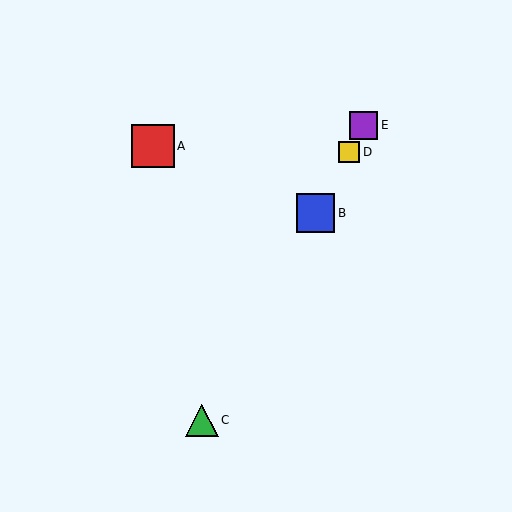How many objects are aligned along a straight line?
4 objects (B, C, D, E) are aligned along a straight line.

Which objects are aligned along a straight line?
Objects B, C, D, E are aligned along a straight line.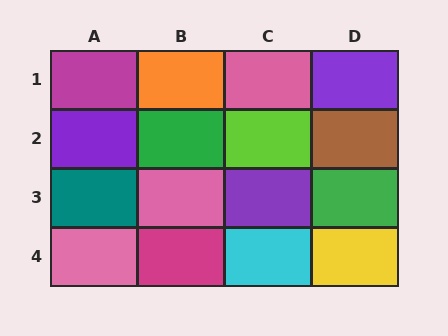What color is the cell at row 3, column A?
Teal.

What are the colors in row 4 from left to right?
Pink, magenta, cyan, yellow.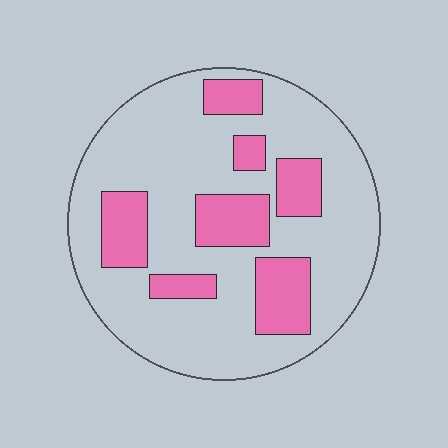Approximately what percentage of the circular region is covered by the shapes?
Approximately 25%.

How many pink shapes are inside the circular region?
7.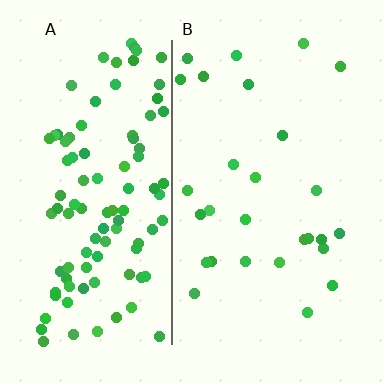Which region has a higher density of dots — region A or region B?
A (the left).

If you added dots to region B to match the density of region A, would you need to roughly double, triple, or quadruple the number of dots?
Approximately quadruple.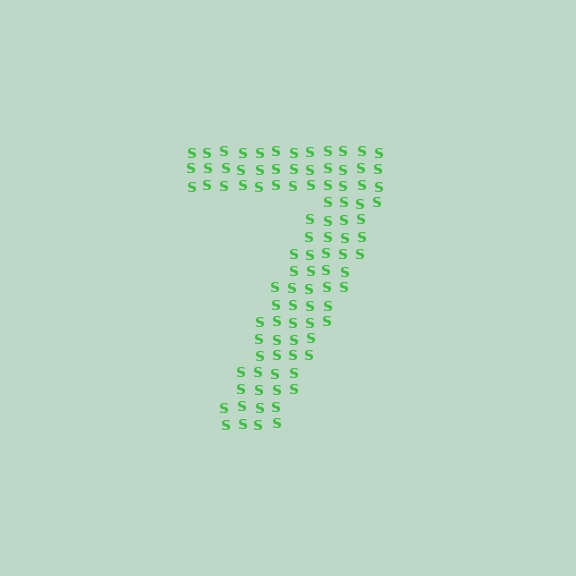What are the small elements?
The small elements are letter S's.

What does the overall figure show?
The overall figure shows the digit 7.